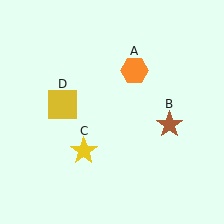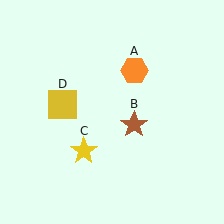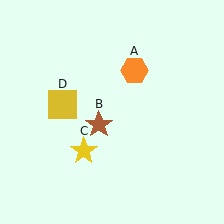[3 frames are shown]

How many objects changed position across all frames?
1 object changed position: brown star (object B).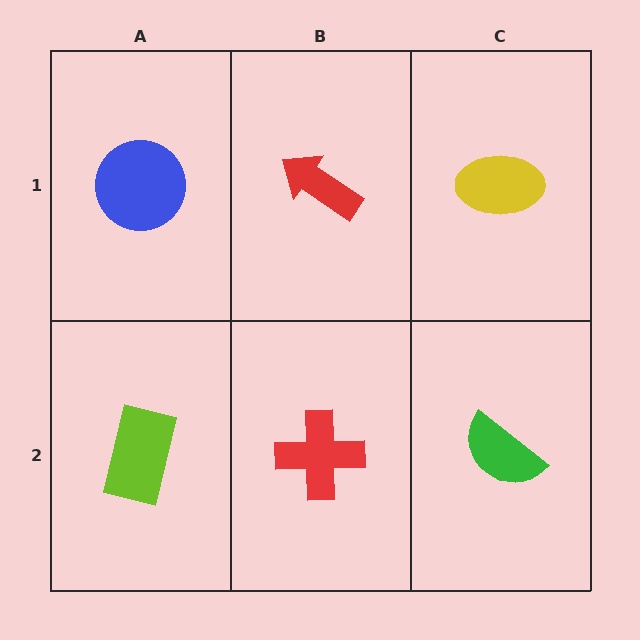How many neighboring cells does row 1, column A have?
2.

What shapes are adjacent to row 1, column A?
A lime rectangle (row 2, column A), a red arrow (row 1, column B).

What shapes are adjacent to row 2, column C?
A yellow ellipse (row 1, column C), a red cross (row 2, column B).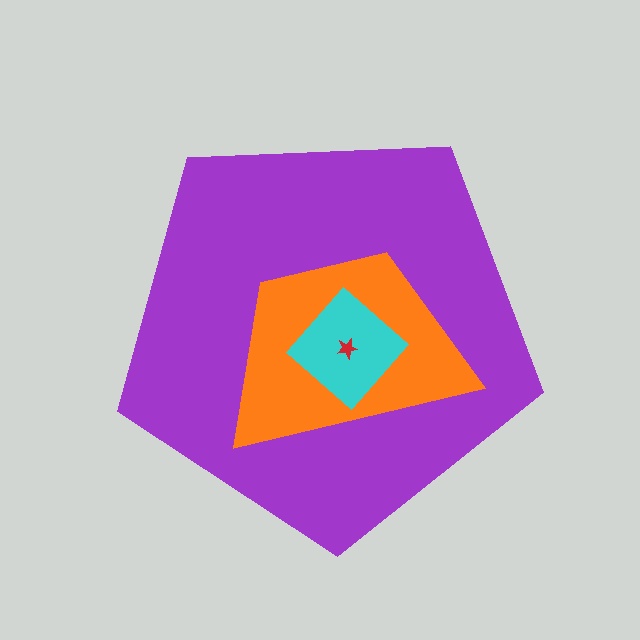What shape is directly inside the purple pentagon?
The orange trapezoid.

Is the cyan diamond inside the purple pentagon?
Yes.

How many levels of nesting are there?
4.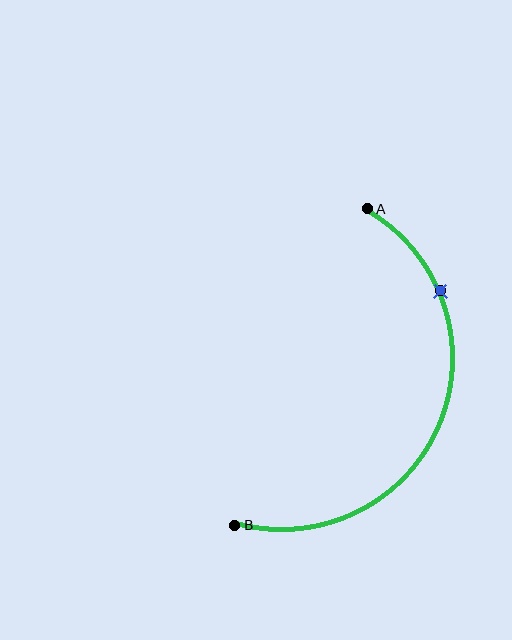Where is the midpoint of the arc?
The arc midpoint is the point on the curve farthest from the straight line joining A and B. It sits to the right of that line.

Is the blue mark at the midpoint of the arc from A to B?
No. The blue mark lies on the arc but is closer to endpoint A. The arc midpoint would be at the point on the curve equidistant along the arc from both A and B.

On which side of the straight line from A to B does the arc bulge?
The arc bulges to the right of the straight line connecting A and B.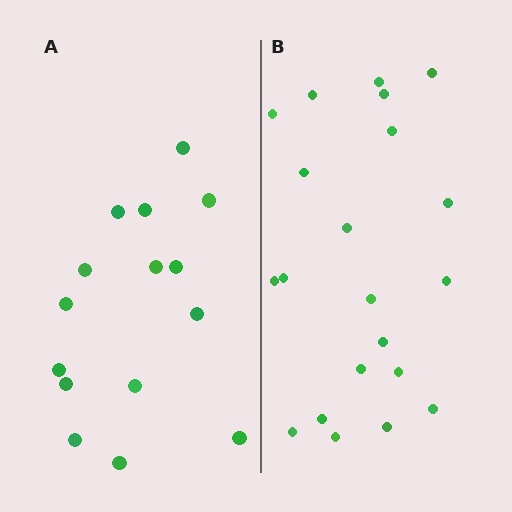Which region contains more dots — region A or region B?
Region B (the right region) has more dots.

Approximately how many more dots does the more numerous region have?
Region B has about 6 more dots than region A.